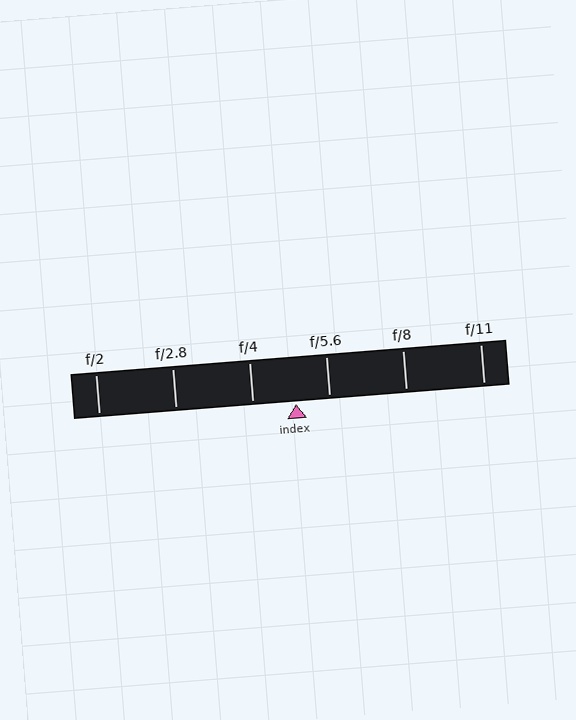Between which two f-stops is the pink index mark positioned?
The index mark is between f/4 and f/5.6.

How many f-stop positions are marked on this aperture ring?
There are 6 f-stop positions marked.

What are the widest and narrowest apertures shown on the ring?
The widest aperture shown is f/2 and the narrowest is f/11.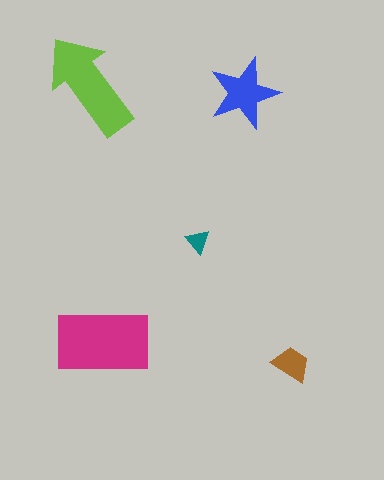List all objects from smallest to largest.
The teal triangle, the brown trapezoid, the blue star, the lime arrow, the magenta rectangle.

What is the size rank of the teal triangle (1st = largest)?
5th.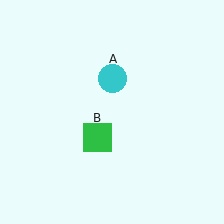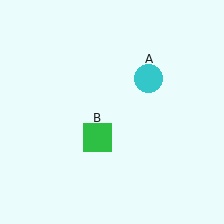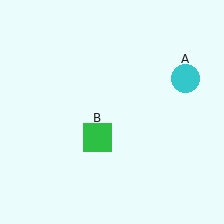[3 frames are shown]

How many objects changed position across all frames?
1 object changed position: cyan circle (object A).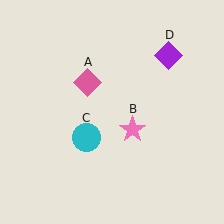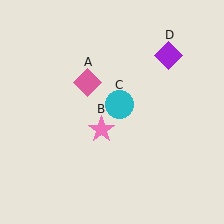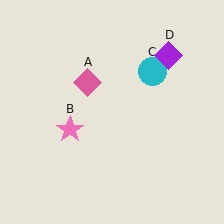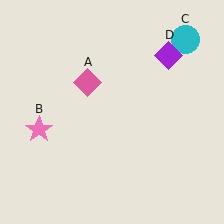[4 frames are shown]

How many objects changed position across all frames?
2 objects changed position: pink star (object B), cyan circle (object C).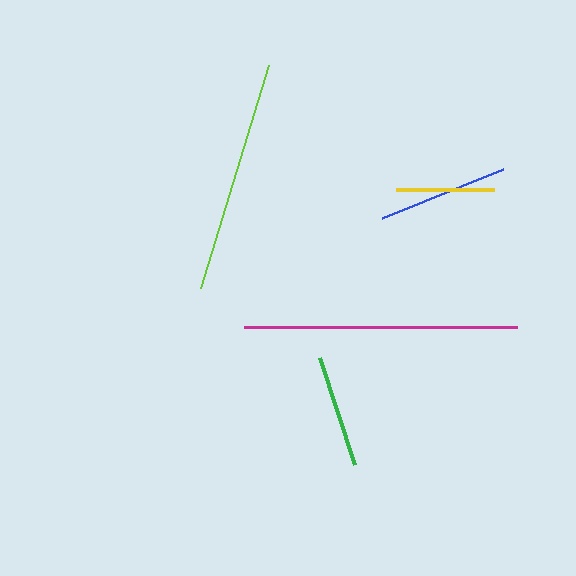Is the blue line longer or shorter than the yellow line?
The blue line is longer than the yellow line.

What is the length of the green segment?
The green segment is approximately 113 pixels long.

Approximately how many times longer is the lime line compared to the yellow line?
The lime line is approximately 2.4 times the length of the yellow line.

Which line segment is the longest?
The magenta line is the longest at approximately 274 pixels.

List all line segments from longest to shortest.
From longest to shortest: magenta, lime, blue, green, yellow.